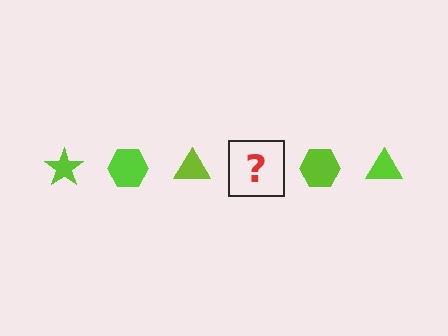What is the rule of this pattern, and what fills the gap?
The rule is that the pattern cycles through star, hexagon, triangle shapes in lime. The gap should be filled with a lime star.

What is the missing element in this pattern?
The missing element is a lime star.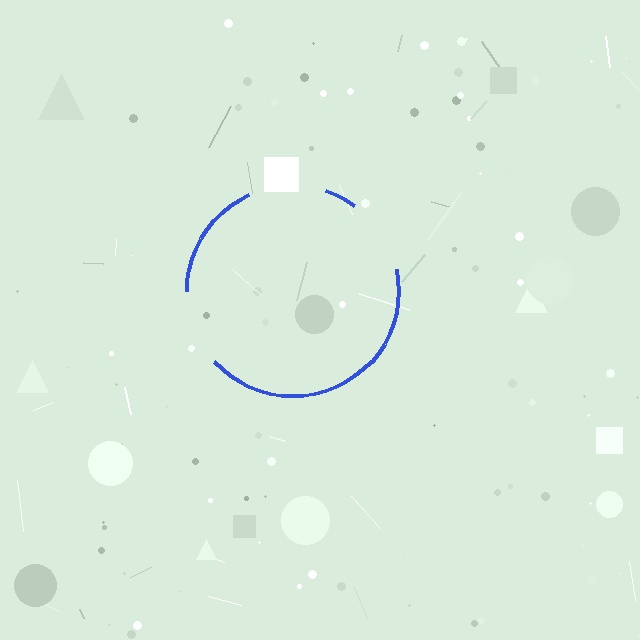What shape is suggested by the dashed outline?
The dashed outline suggests a circle.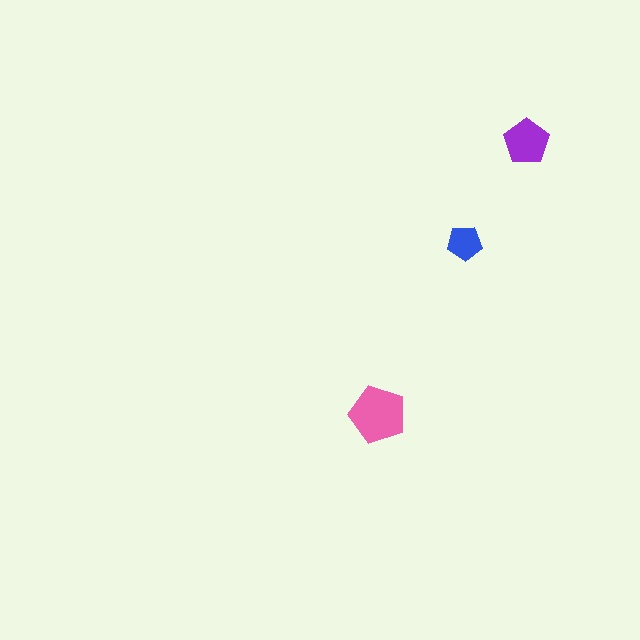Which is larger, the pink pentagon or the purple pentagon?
The pink one.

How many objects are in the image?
There are 3 objects in the image.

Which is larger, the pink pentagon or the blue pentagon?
The pink one.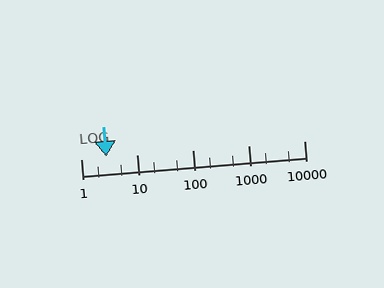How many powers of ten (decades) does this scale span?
The scale spans 4 decades, from 1 to 10000.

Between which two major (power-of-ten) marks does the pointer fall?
The pointer is between 1 and 10.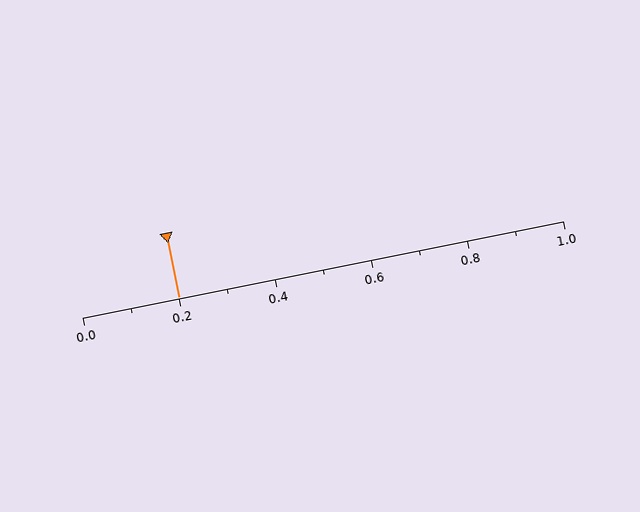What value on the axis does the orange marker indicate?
The marker indicates approximately 0.2.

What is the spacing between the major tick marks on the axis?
The major ticks are spaced 0.2 apart.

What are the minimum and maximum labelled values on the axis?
The axis runs from 0.0 to 1.0.